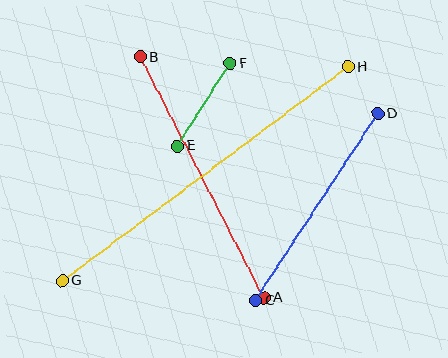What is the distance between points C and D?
The distance is approximately 223 pixels.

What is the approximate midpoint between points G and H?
The midpoint is at approximately (205, 174) pixels.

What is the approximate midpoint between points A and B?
The midpoint is at approximately (202, 177) pixels.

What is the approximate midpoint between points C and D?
The midpoint is at approximately (317, 207) pixels.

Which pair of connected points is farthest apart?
Points G and H are farthest apart.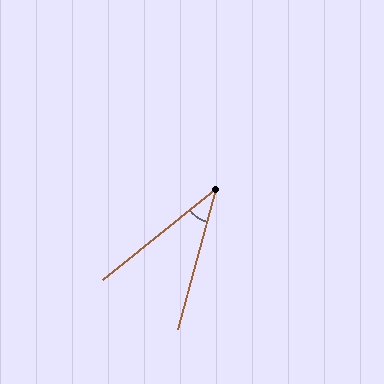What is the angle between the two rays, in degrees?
Approximately 36 degrees.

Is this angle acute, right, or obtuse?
It is acute.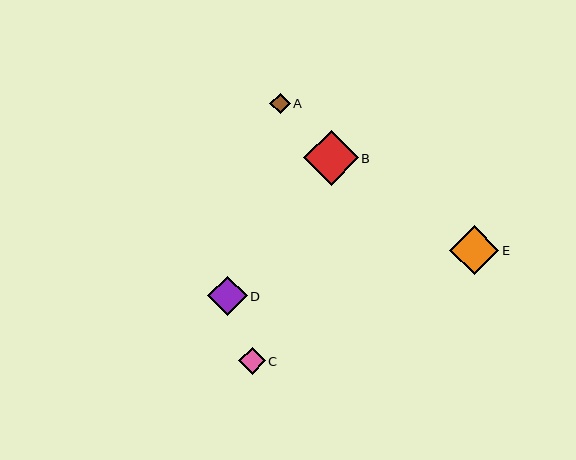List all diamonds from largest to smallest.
From largest to smallest: B, E, D, C, A.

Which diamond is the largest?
Diamond B is the largest with a size of approximately 55 pixels.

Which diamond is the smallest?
Diamond A is the smallest with a size of approximately 20 pixels.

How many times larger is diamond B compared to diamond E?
Diamond B is approximately 1.1 times the size of diamond E.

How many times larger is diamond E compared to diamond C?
Diamond E is approximately 1.8 times the size of diamond C.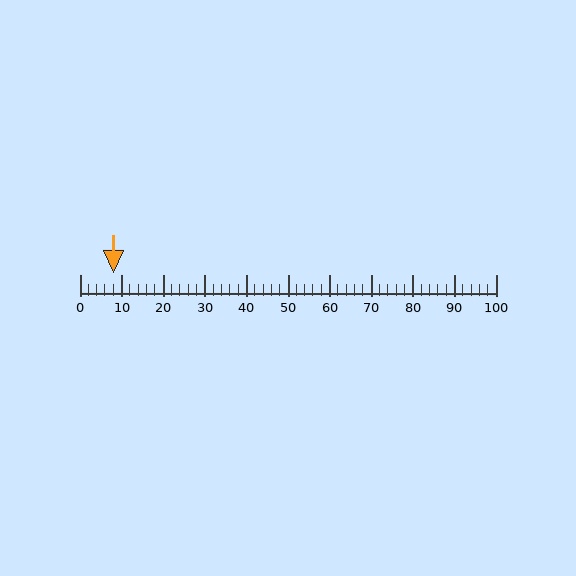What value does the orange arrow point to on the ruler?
The orange arrow points to approximately 8.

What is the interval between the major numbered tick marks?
The major tick marks are spaced 10 units apart.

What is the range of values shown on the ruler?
The ruler shows values from 0 to 100.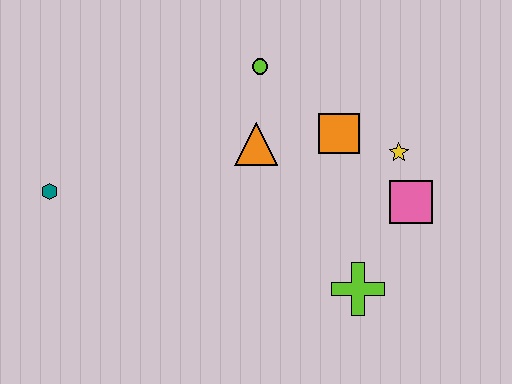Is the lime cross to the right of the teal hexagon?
Yes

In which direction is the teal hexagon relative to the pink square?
The teal hexagon is to the left of the pink square.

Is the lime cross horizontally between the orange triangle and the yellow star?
Yes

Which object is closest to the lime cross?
The pink square is closest to the lime cross.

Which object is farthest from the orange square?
The teal hexagon is farthest from the orange square.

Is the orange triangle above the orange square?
No